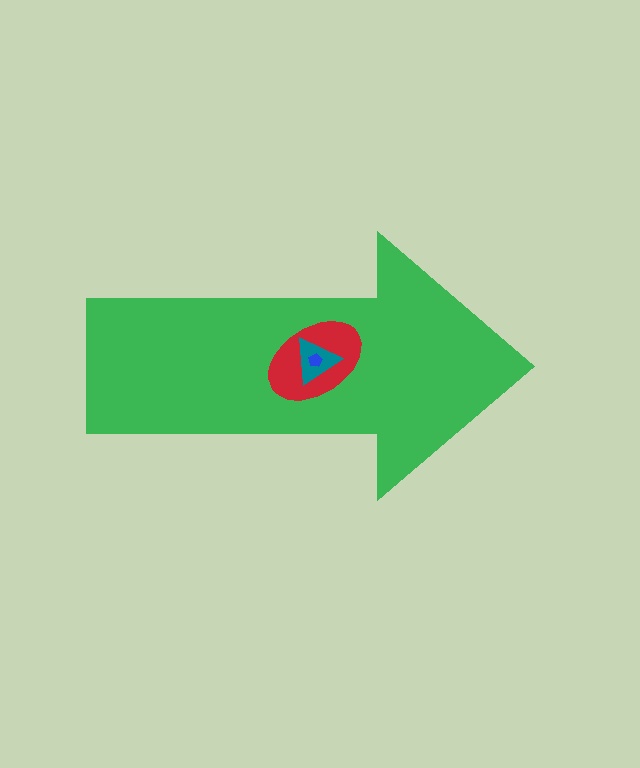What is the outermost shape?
The green arrow.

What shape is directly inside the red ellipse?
The teal triangle.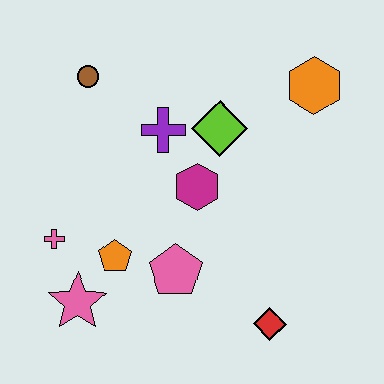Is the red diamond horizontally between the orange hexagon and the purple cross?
Yes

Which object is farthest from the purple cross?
The red diamond is farthest from the purple cross.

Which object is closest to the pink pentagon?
The orange pentagon is closest to the pink pentagon.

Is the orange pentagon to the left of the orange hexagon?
Yes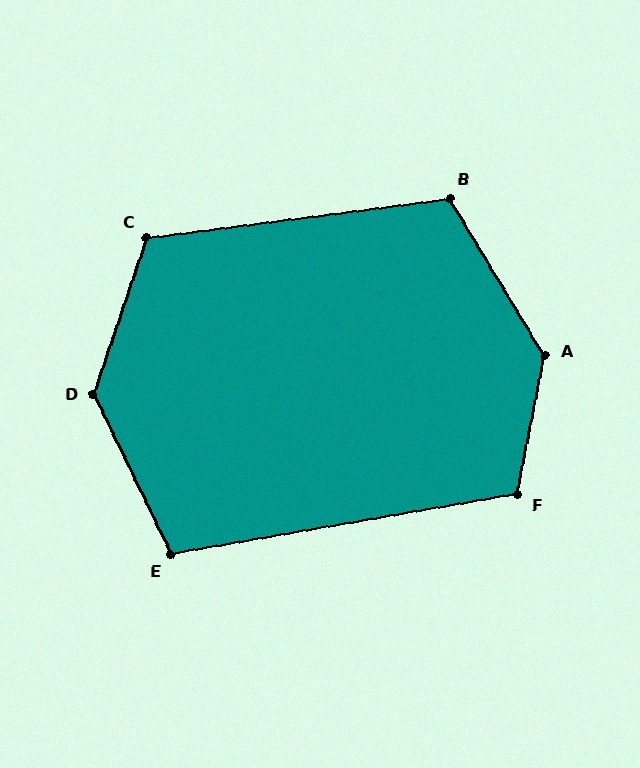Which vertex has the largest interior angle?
A, at approximately 138 degrees.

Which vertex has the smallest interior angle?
E, at approximately 106 degrees.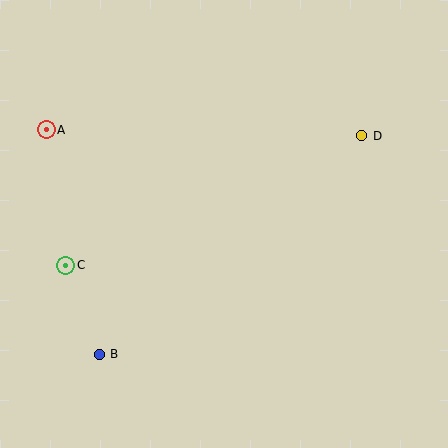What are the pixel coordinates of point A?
Point A is at (46, 130).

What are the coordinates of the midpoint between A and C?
The midpoint between A and C is at (56, 198).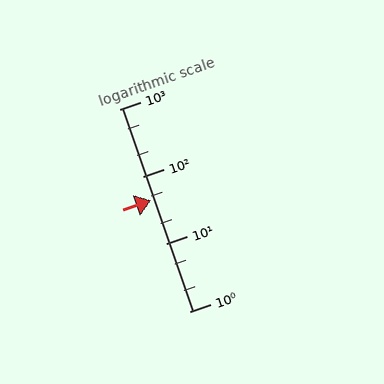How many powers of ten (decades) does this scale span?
The scale spans 3 decades, from 1 to 1000.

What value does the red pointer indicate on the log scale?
The pointer indicates approximately 45.